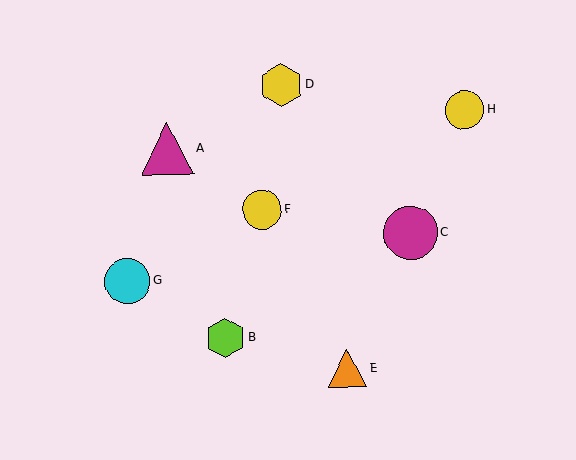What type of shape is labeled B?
Shape B is a lime hexagon.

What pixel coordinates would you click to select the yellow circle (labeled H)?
Click at (465, 110) to select the yellow circle H.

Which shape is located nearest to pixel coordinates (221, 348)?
The lime hexagon (labeled B) at (226, 338) is nearest to that location.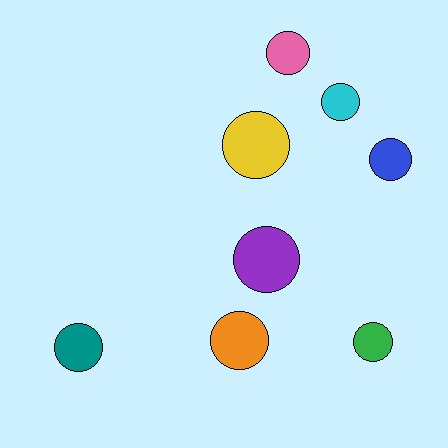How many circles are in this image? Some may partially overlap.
There are 8 circles.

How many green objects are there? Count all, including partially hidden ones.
There is 1 green object.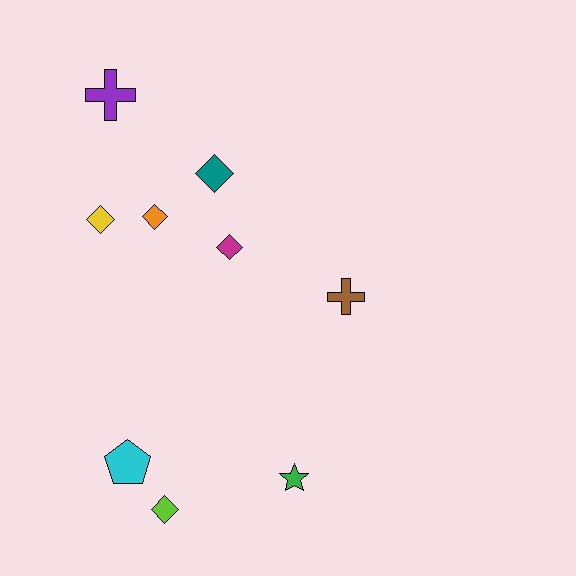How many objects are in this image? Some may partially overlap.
There are 9 objects.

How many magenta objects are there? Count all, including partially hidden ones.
There is 1 magenta object.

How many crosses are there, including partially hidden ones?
There are 2 crosses.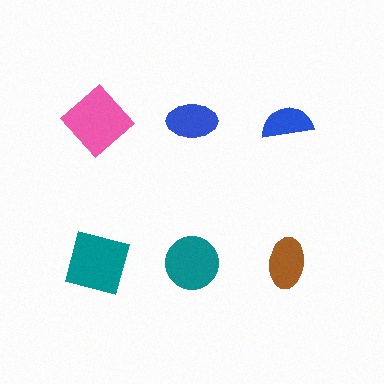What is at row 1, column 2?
A blue ellipse.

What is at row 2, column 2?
A teal circle.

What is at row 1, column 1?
A pink diamond.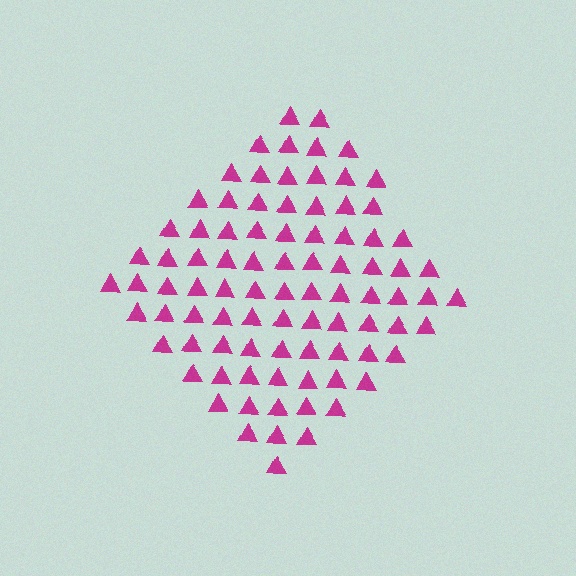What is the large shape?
The large shape is a diamond.